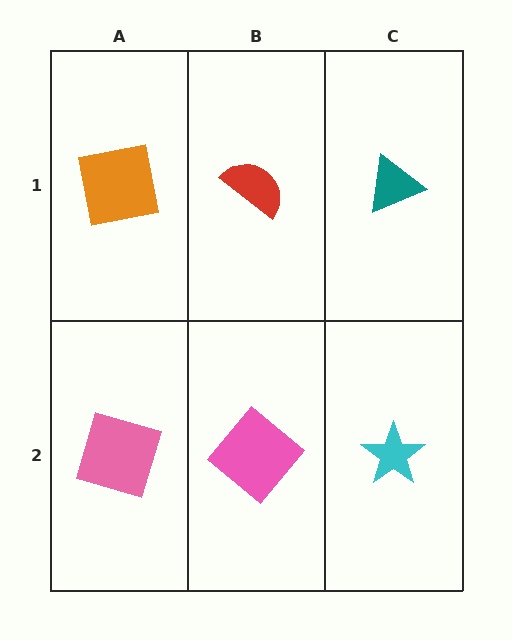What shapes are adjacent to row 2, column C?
A teal triangle (row 1, column C), a pink diamond (row 2, column B).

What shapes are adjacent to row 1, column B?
A pink diamond (row 2, column B), an orange square (row 1, column A), a teal triangle (row 1, column C).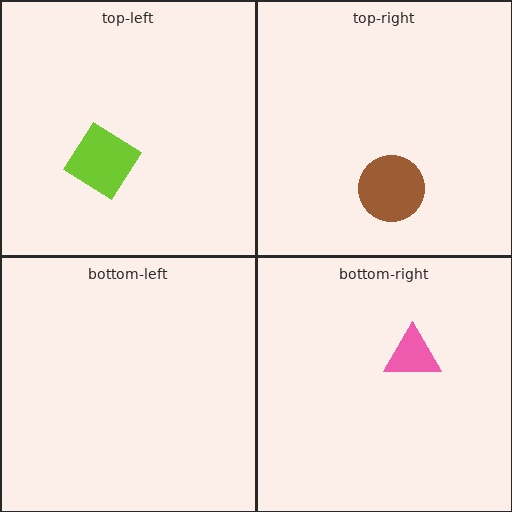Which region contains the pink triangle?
The bottom-right region.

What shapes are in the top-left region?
The lime diamond.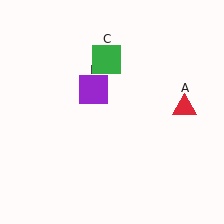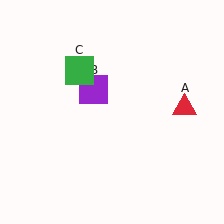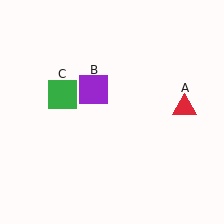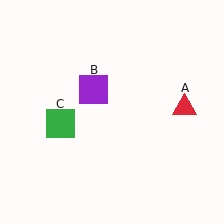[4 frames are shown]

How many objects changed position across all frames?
1 object changed position: green square (object C).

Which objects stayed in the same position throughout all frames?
Red triangle (object A) and purple square (object B) remained stationary.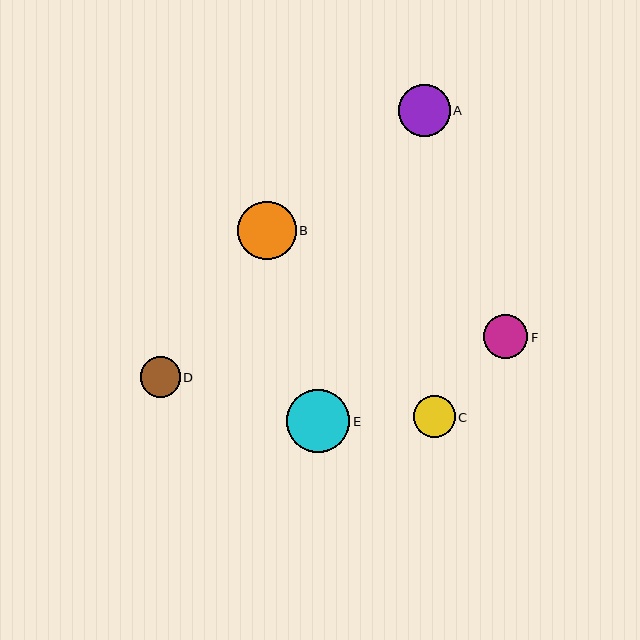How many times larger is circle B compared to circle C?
Circle B is approximately 1.4 times the size of circle C.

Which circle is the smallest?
Circle D is the smallest with a size of approximately 40 pixels.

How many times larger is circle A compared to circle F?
Circle A is approximately 1.2 times the size of circle F.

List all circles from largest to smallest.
From largest to smallest: E, B, A, F, C, D.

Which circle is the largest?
Circle E is the largest with a size of approximately 63 pixels.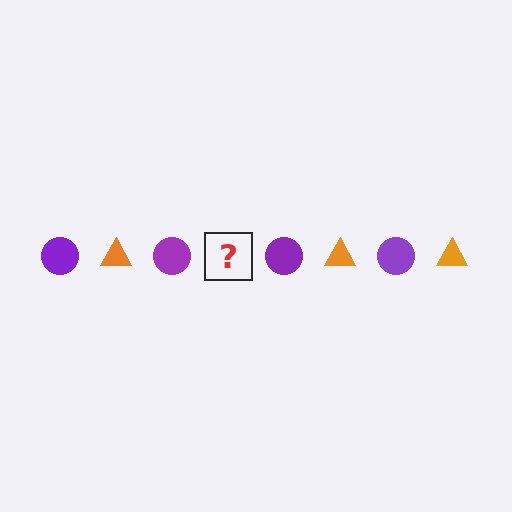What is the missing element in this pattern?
The missing element is an orange triangle.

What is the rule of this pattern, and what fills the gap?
The rule is that the pattern alternates between purple circle and orange triangle. The gap should be filled with an orange triangle.